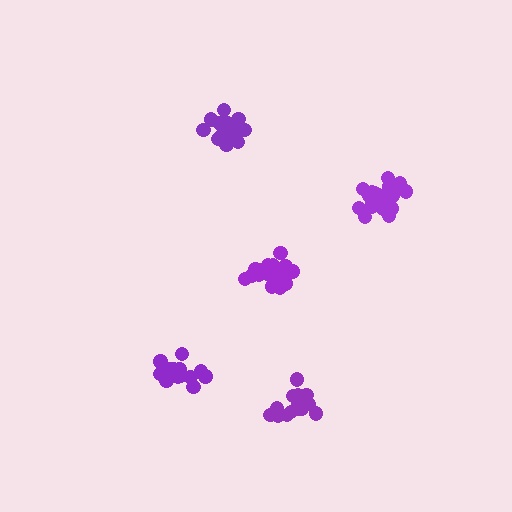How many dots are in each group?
Group 1: 20 dots, Group 2: 15 dots, Group 3: 20 dots, Group 4: 17 dots, Group 5: 19 dots (91 total).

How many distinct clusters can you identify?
There are 5 distinct clusters.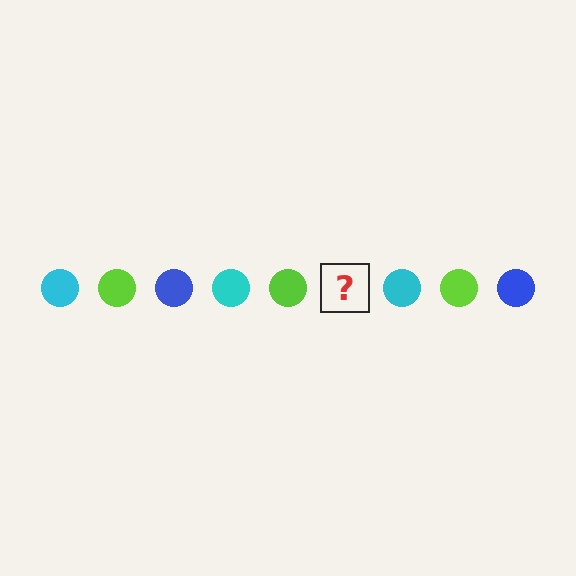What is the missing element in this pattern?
The missing element is a blue circle.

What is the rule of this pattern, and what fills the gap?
The rule is that the pattern cycles through cyan, lime, blue circles. The gap should be filled with a blue circle.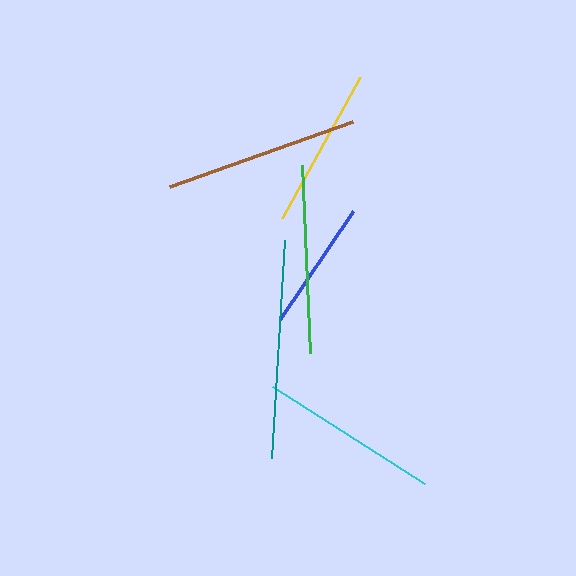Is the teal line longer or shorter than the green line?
The teal line is longer than the green line.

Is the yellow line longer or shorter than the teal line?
The teal line is longer than the yellow line.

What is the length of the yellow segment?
The yellow segment is approximately 161 pixels long.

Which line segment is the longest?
The teal line is the longest at approximately 218 pixels.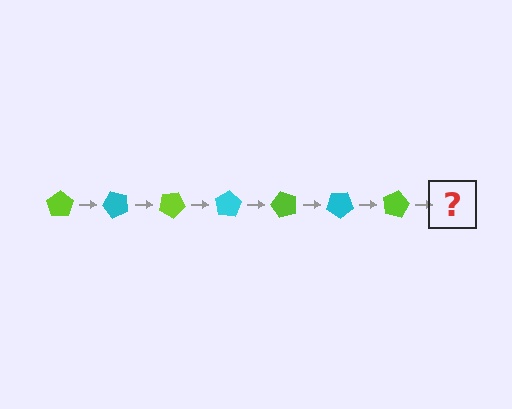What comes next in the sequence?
The next element should be a cyan pentagon, rotated 350 degrees from the start.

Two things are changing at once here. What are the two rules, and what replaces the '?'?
The two rules are that it rotates 50 degrees each step and the color cycles through lime and cyan. The '?' should be a cyan pentagon, rotated 350 degrees from the start.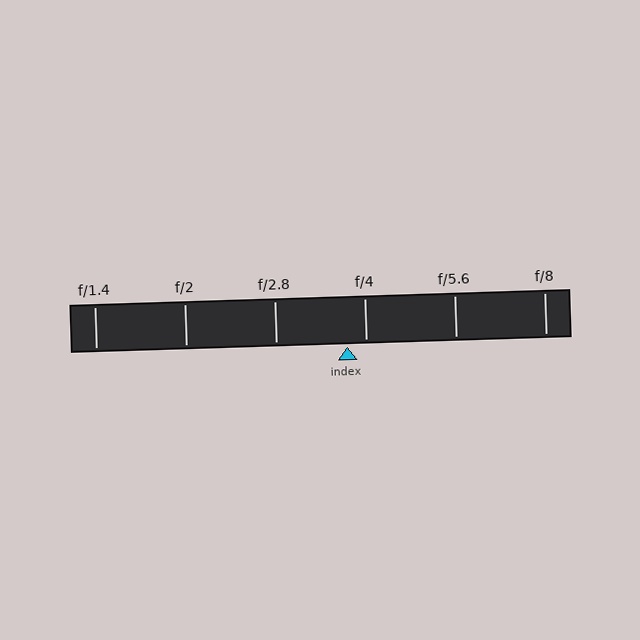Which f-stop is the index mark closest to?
The index mark is closest to f/4.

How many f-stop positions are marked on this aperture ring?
There are 6 f-stop positions marked.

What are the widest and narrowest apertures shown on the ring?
The widest aperture shown is f/1.4 and the narrowest is f/8.